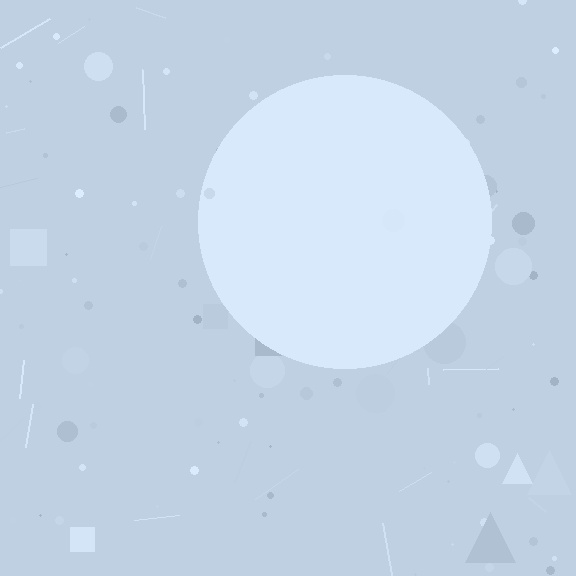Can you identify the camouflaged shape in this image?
The camouflaged shape is a circle.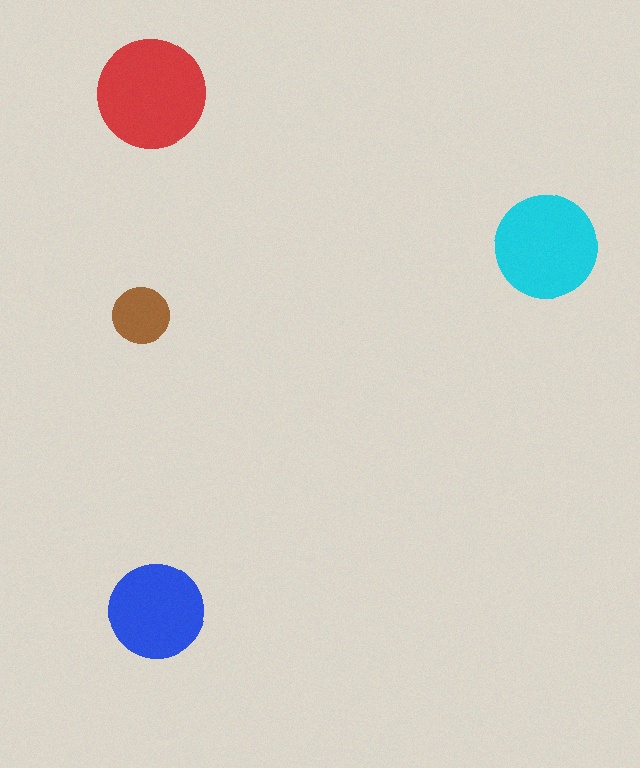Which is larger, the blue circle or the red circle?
The red one.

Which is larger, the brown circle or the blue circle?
The blue one.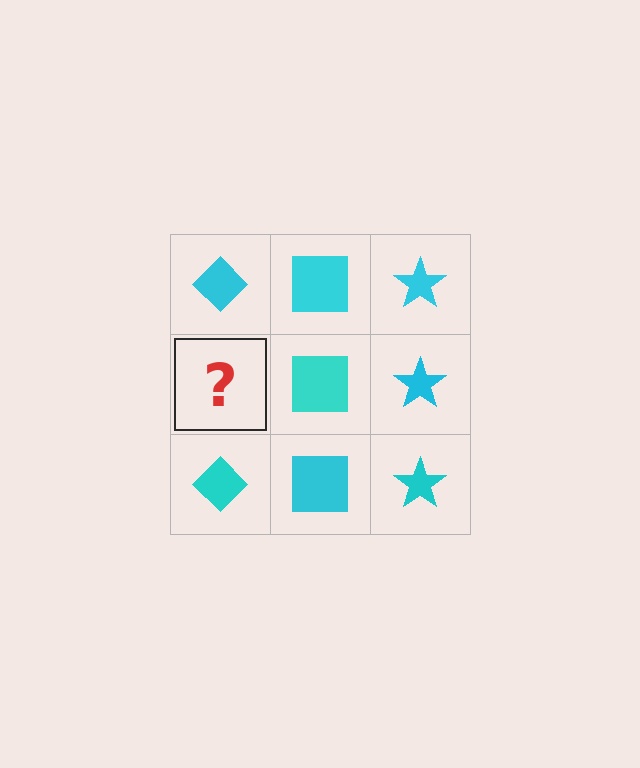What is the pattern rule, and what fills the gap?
The rule is that each column has a consistent shape. The gap should be filled with a cyan diamond.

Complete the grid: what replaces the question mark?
The question mark should be replaced with a cyan diamond.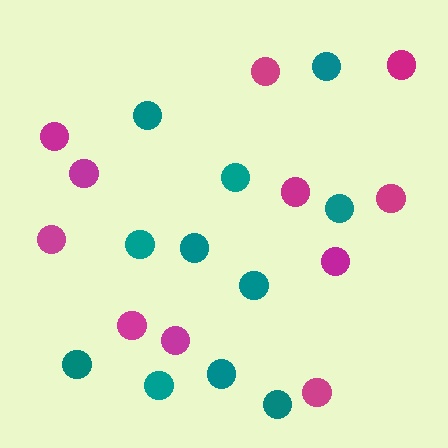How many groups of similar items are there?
There are 2 groups: one group of magenta circles (11) and one group of teal circles (11).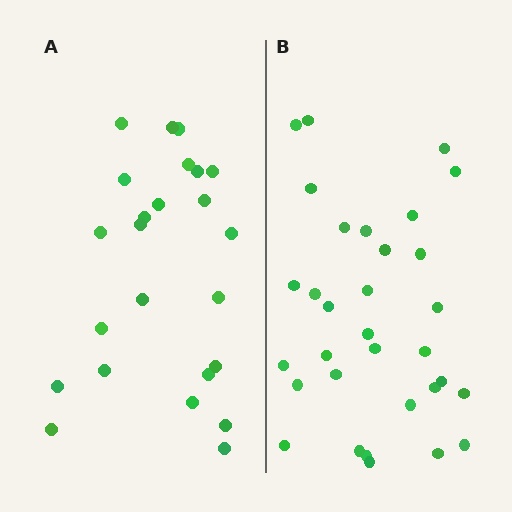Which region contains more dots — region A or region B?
Region B (the right region) has more dots.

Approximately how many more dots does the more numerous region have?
Region B has roughly 8 or so more dots than region A.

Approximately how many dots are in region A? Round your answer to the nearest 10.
About 20 dots. (The exact count is 24, which rounds to 20.)